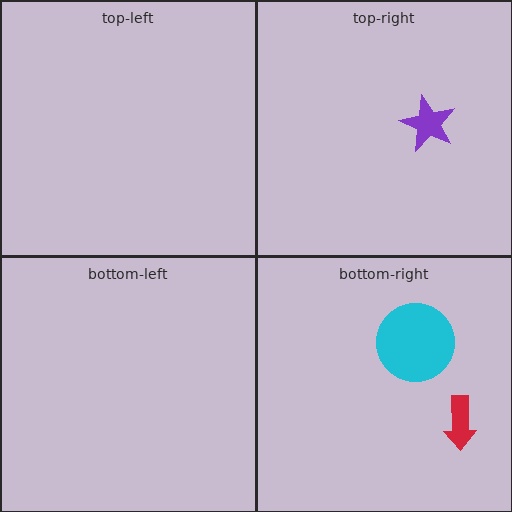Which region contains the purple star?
The top-right region.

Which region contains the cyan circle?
The bottom-right region.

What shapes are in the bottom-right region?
The red arrow, the cyan circle.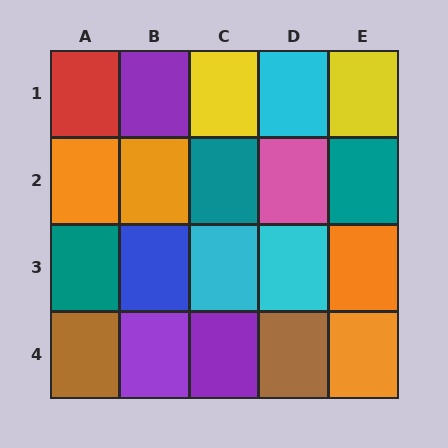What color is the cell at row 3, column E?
Orange.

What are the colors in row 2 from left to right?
Orange, orange, teal, pink, teal.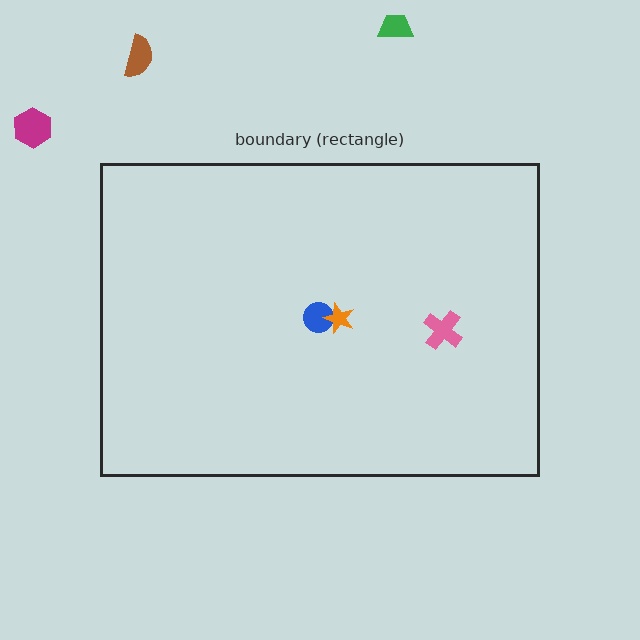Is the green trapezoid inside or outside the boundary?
Outside.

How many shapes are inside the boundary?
3 inside, 3 outside.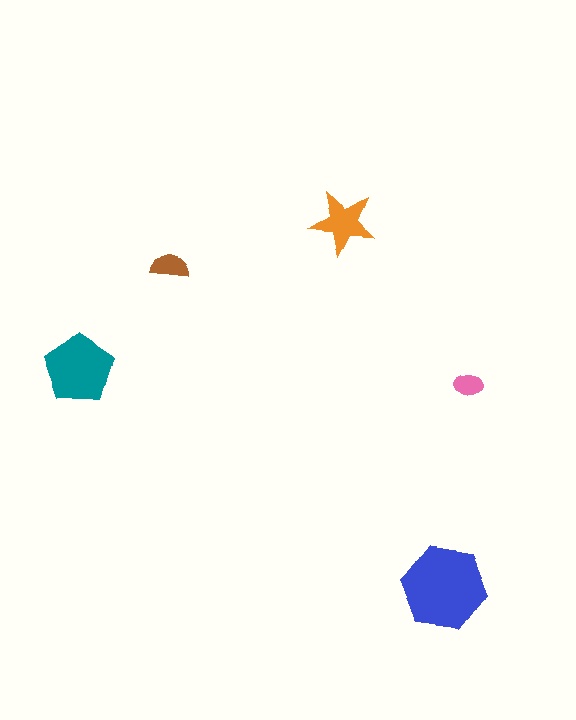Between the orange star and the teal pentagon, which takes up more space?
The teal pentagon.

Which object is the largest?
The blue hexagon.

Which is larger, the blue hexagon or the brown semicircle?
The blue hexagon.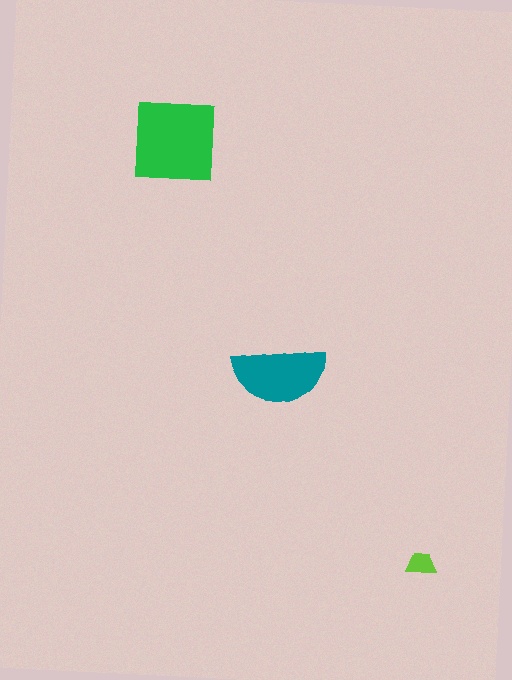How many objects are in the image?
There are 3 objects in the image.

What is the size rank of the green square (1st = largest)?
1st.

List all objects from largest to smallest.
The green square, the teal semicircle, the lime trapezoid.